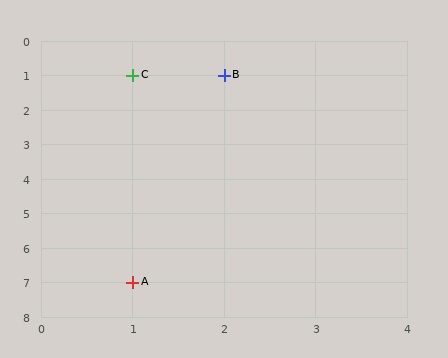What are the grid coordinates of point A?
Point A is at grid coordinates (1, 7).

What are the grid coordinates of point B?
Point B is at grid coordinates (2, 1).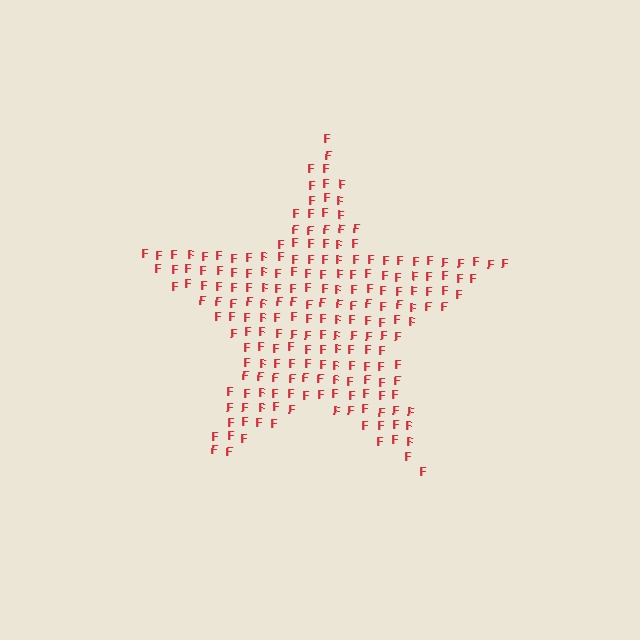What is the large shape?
The large shape is a star.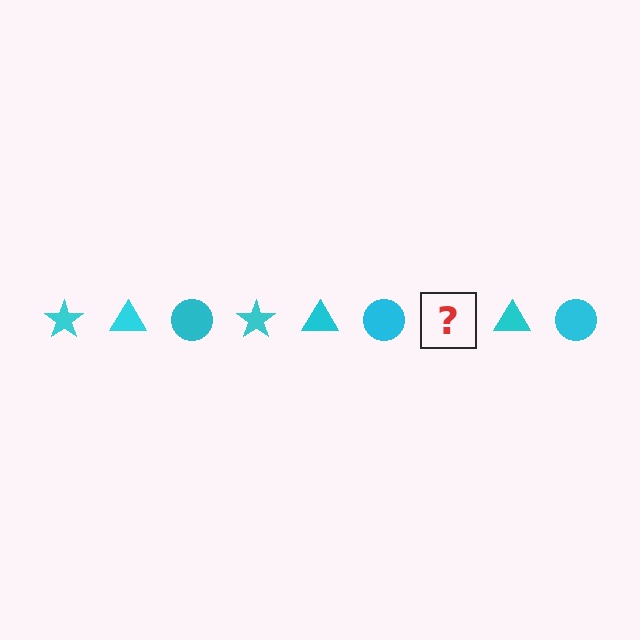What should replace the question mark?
The question mark should be replaced with a cyan star.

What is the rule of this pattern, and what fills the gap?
The rule is that the pattern cycles through star, triangle, circle shapes in cyan. The gap should be filled with a cyan star.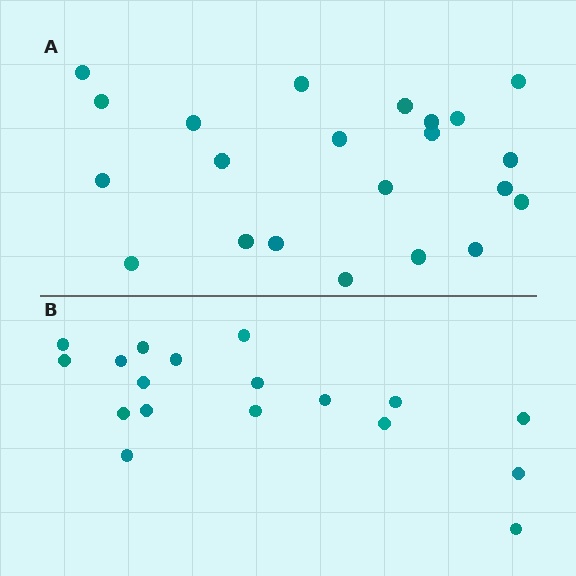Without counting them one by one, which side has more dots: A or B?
Region A (the top region) has more dots.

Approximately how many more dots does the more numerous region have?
Region A has about 4 more dots than region B.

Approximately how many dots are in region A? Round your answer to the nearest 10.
About 20 dots. (The exact count is 22, which rounds to 20.)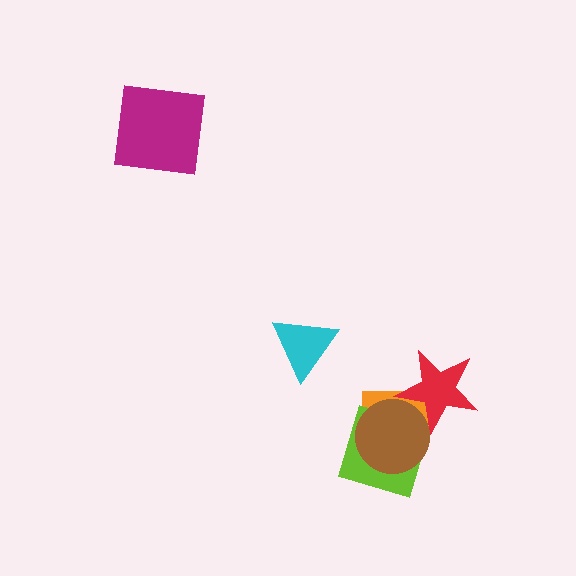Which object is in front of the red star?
The brown circle is in front of the red star.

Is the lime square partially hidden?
Yes, it is partially covered by another shape.